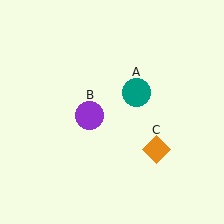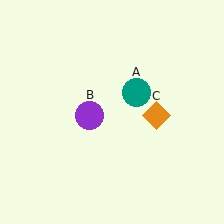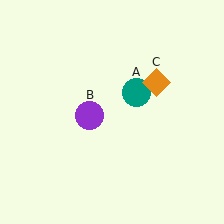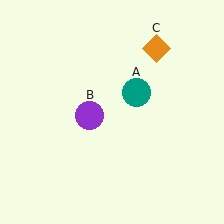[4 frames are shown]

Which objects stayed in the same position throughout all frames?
Teal circle (object A) and purple circle (object B) remained stationary.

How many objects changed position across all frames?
1 object changed position: orange diamond (object C).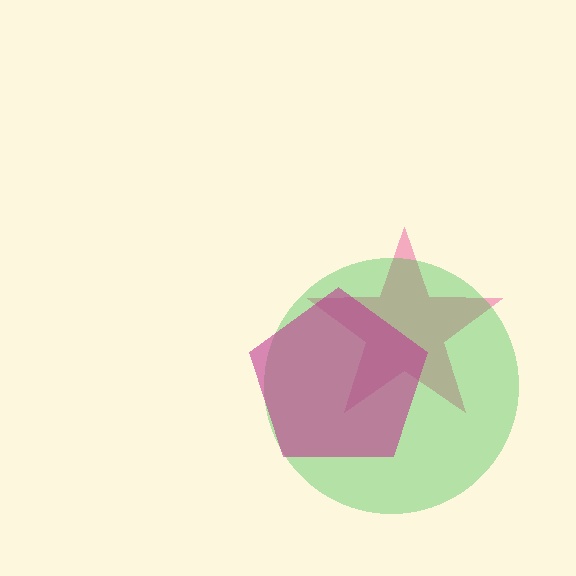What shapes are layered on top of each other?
The layered shapes are: a pink star, a green circle, a magenta pentagon.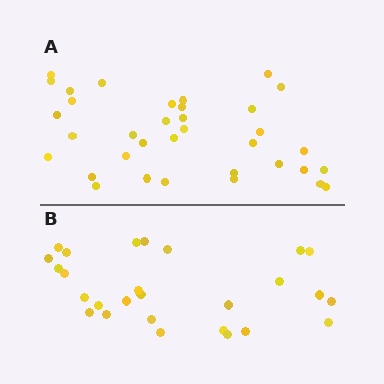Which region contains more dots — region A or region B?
Region A (the top region) has more dots.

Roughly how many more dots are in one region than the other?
Region A has roughly 8 or so more dots than region B.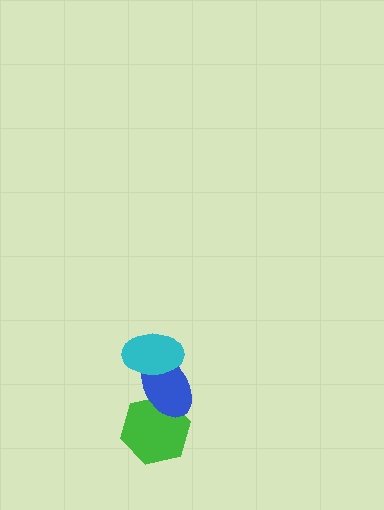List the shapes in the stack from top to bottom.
From top to bottom: the cyan ellipse, the blue ellipse, the green hexagon.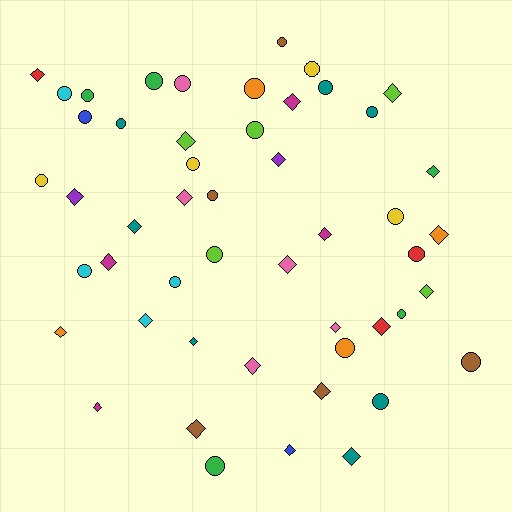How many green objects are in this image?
There are 5 green objects.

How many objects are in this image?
There are 50 objects.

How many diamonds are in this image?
There are 25 diamonds.